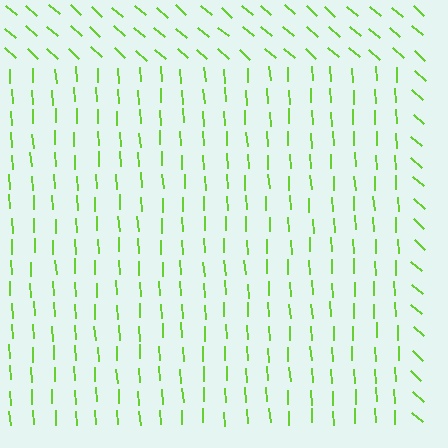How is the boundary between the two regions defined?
The boundary is defined purely by a change in line orientation (approximately 45 degrees difference). All lines are the same color and thickness.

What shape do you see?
I see a rectangle.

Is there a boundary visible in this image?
Yes, there is a texture boundary formed by a change in line orientation.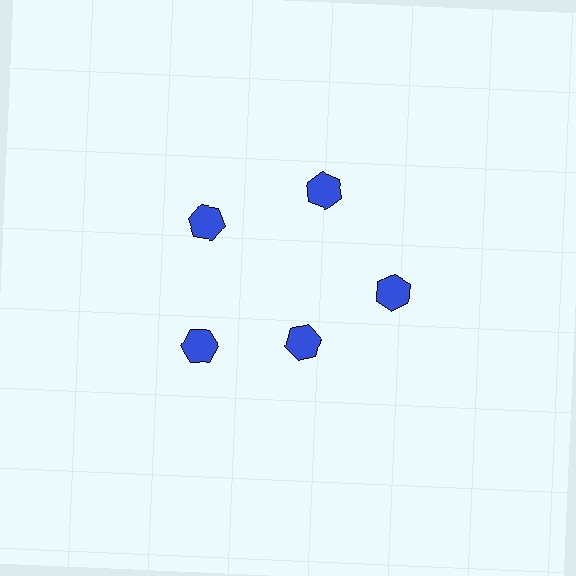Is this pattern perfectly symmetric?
No. The 5 blue hexagons are arranged in a ring, but one element near the 5 o'clock position is pulled inward toward the center, breaking the 5-fold rotational symmetry.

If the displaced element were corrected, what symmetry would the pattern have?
It would have 5-fold rotational symmetry — the pattern would map onto itself every 72 degrees.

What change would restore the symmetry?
The symmetry would be restored by moving it outward, back onto the ring so that all 5 hexagons sit at equal angles and equal distance from the center.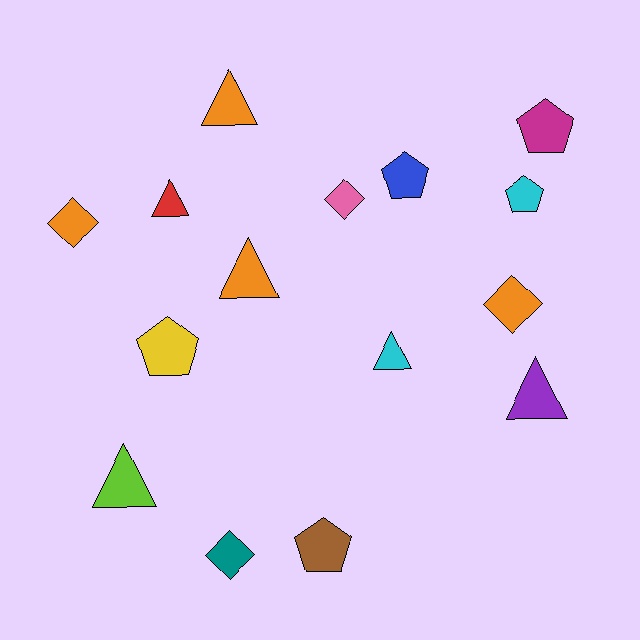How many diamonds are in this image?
There are 4 diamonds.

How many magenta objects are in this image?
There is 1 magenta object.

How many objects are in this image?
There are 15 objects.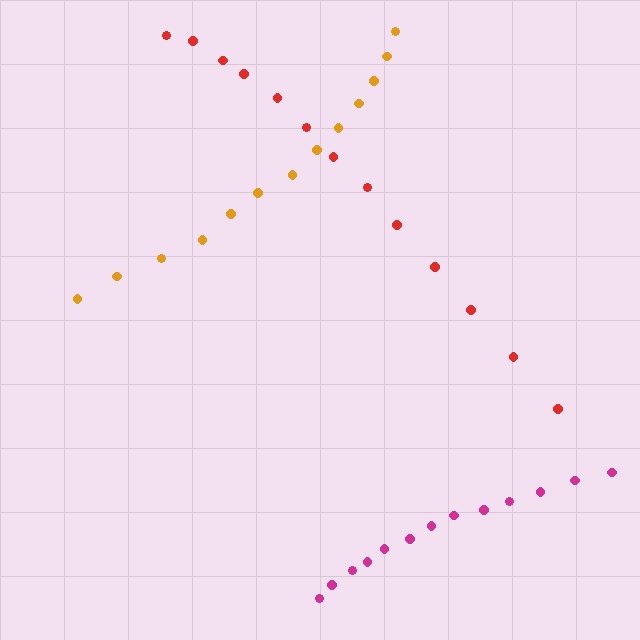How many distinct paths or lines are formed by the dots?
There are 3 distinct paths.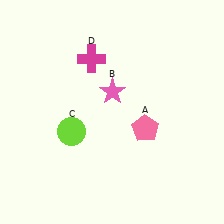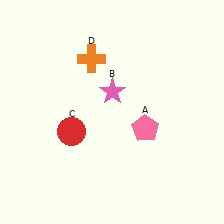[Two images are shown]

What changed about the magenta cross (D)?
In Image 1, D is magenta. In Image 2, it changed to orange.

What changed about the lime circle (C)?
In Image 1, C is lime. In Image 2, it changed to red.